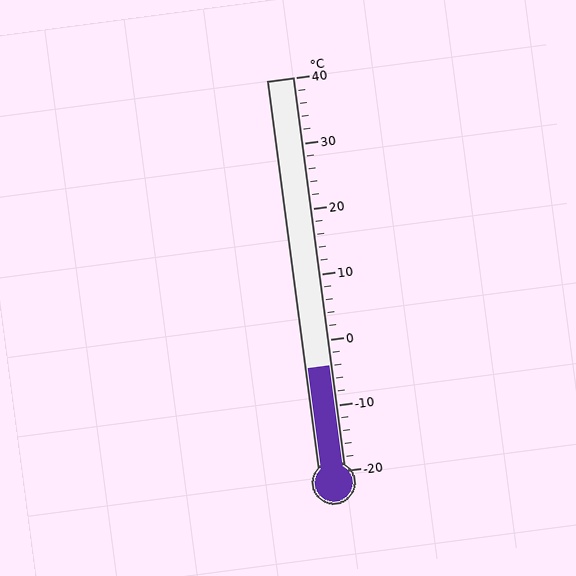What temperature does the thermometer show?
The thermometer shows approximately -4°C.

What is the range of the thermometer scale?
The thermometer scale ranges from -20°C to 40°C.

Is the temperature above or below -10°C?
The temperature is above -10°C.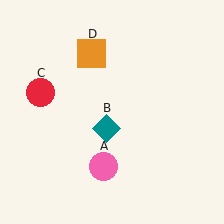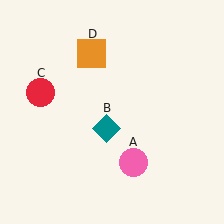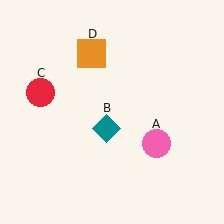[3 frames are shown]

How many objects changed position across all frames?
1 object changed position: pink circle (object A).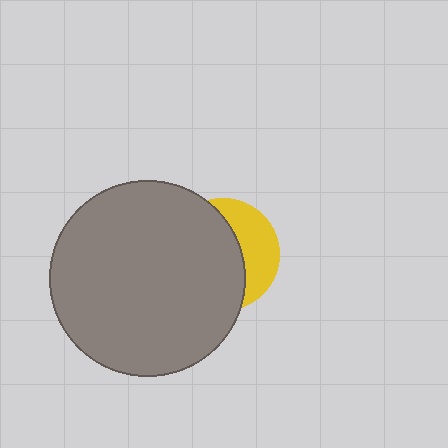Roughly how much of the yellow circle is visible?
A small part of it is visible (roughly 35%).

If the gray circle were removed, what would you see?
You would see the complete yellow circle.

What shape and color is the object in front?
The object in front is a gray circle.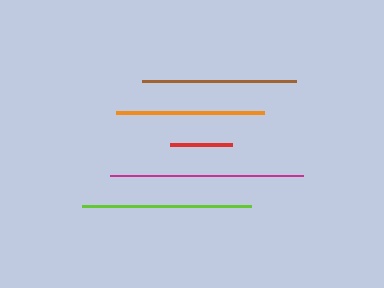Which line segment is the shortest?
The red line is the shortest at approximately 62 pixels.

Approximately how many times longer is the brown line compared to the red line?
The brown line is approximately 2.5 times the length of the red line.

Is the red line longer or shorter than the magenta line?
The magenta line is longer than the red line.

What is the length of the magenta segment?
The magenta segment is approximately 193 pixels long.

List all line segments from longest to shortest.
From longest to shortest: magenta, lime, brown, orange, red.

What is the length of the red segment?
The red segment is approximately 62 pixels long.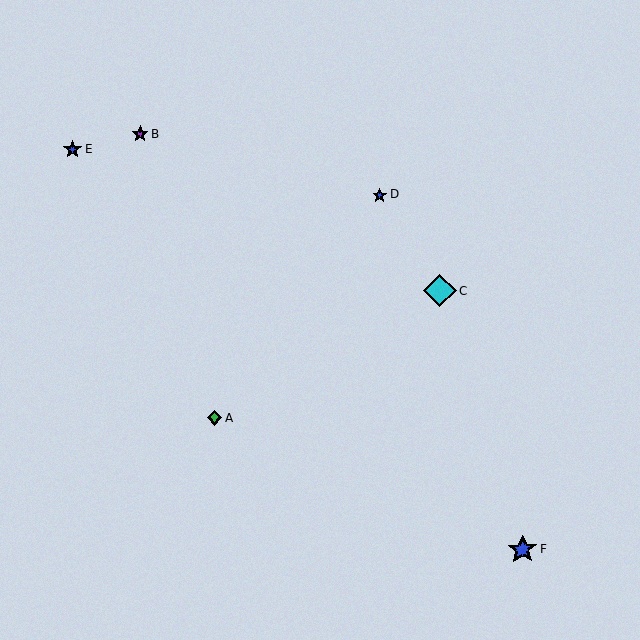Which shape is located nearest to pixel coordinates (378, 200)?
The blue star (labeled D) at (380, 195) is nearest to that location.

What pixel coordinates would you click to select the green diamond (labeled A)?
Click at (214, 418) to select the green diamond A.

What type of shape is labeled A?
Shape A is a green diamond.